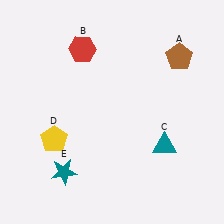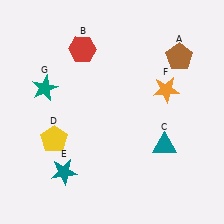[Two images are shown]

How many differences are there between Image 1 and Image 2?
There are 2 differences between the two images.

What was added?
An orange star (F), a teal star (G) were added in Image 2.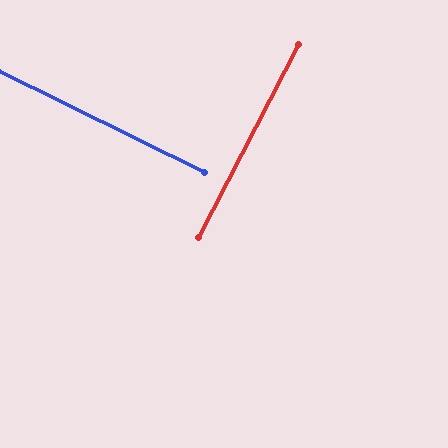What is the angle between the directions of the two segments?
Approximately 89 degrees.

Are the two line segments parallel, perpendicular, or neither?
Perpendicular — they meet at approximately 89°.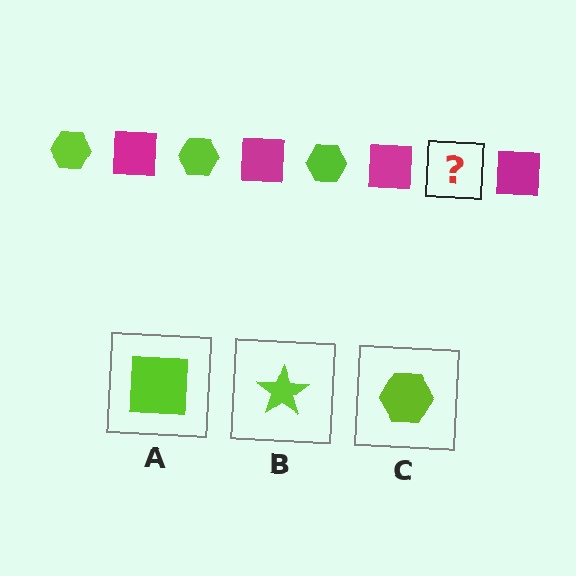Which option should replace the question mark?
Option C.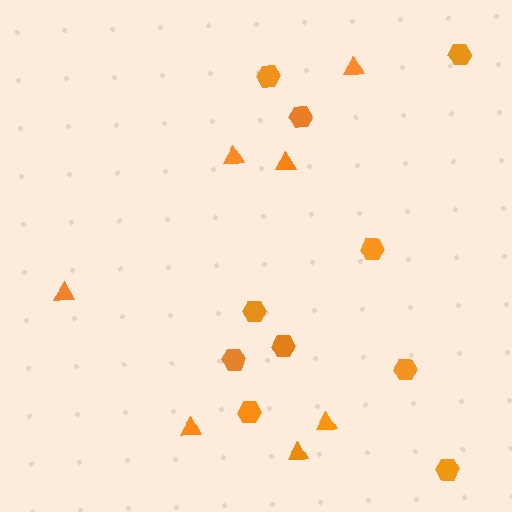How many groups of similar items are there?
There are 2 groups: one group of triangles (7) and one group of hexagons (10).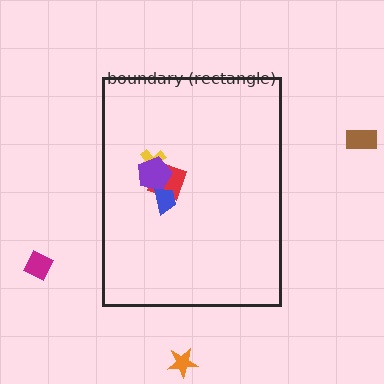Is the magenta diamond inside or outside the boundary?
Outside.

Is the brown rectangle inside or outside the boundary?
Outside.